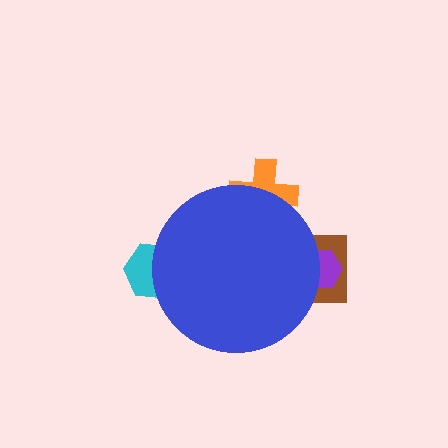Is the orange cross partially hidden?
Yes, the orange cross is partially hidden behind the blue circle.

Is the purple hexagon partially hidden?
Yes, the purple hexagon is partially hidden behind the blue circle.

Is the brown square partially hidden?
Yes, the brown square is partially hidden behind the blue circle.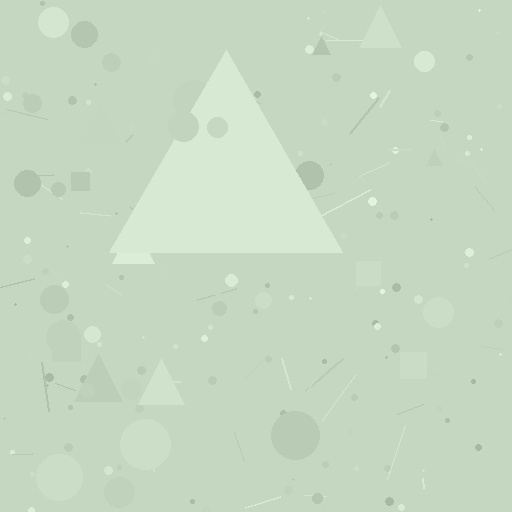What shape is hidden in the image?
A triangle is hidden in the image.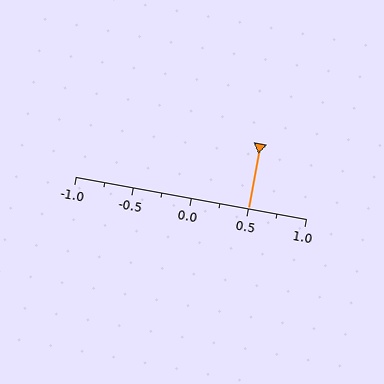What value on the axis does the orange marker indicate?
The marker indicates approximately 0.5.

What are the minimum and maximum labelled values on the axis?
The axis runs from -1.0 to 1.0.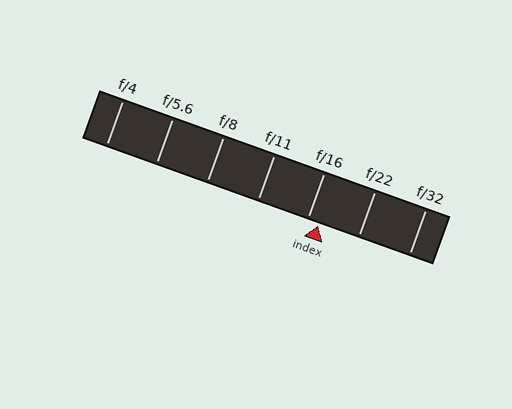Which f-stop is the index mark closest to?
The index mark is closest to f/16.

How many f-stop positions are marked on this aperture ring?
There are 7 f-stop positions marked.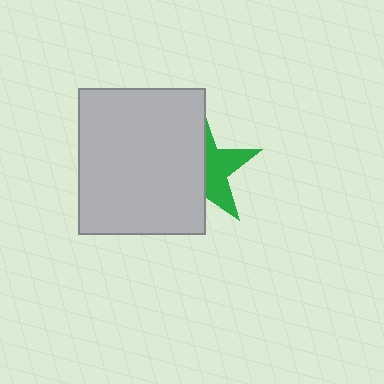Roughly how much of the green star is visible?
A small part of it is visible (roughly 43%).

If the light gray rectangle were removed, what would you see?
You would see the complete green star.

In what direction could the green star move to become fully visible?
The green star could move right. That would shift it out from behind the light gray rectangle entirely.